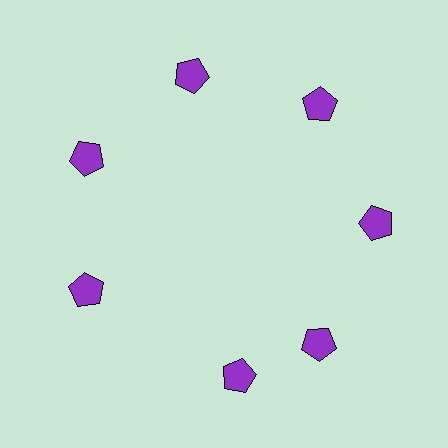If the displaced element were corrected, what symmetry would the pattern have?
It would have 7-fold rotational symmetry — the pattern would map onto itself every 51 degrees.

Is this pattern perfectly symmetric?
No. The 7 purple pentagons are arranged in a ring, but one element near the 6 o'clock position is rotated out of alignment along the ring, breaking the 7-fold rotational symmetry.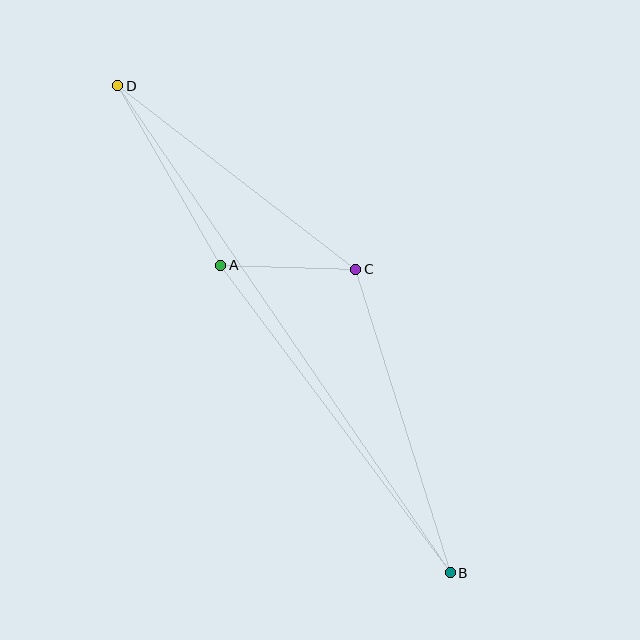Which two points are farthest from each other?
Points B and D are farthest from each other.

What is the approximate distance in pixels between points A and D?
The distance between A and D is approximately 207 pixels.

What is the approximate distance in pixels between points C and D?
The distance between C and D is approximately 300 pixels.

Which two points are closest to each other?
Points A and C are closest to each other.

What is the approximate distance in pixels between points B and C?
The distance between B and C is approximately 318 pixels.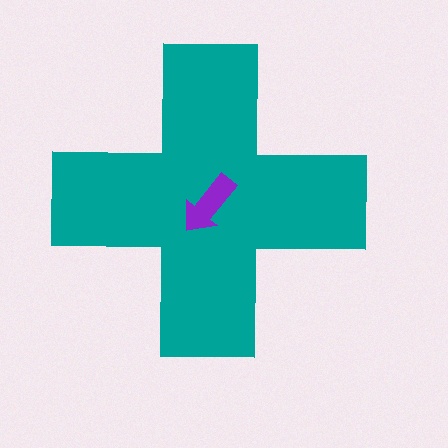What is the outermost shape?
The teal cross.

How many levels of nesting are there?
2.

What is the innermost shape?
The purple arrow.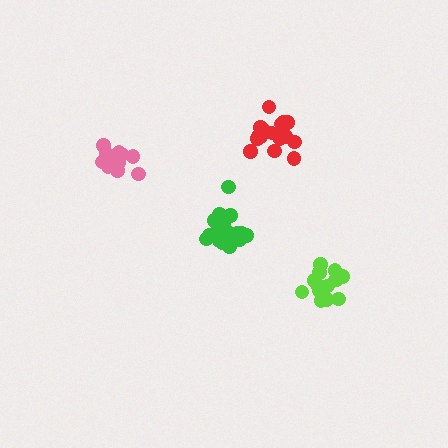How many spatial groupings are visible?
There are 4 spatial groupings.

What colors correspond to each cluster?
The clusters are colored: pink, green, lime, red.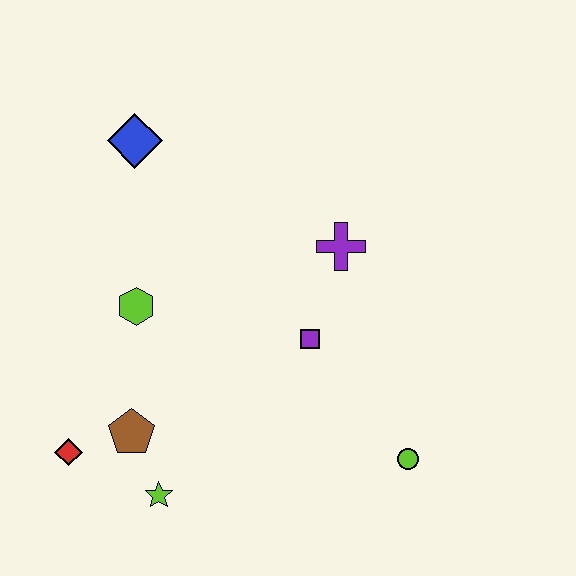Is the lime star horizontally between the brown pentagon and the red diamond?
No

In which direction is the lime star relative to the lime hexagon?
The lime star is below the lime hexagon.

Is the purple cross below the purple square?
No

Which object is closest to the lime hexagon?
The brown pentagon is closest to the lime hexagon.